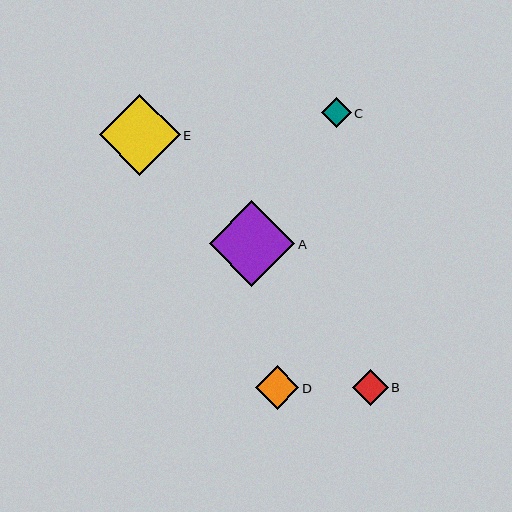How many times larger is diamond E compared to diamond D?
Diamond E is approximately 1.9 times the size of diamond D.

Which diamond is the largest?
Diamond A is the largest with a size of approximately 86 pixels.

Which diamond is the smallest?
Diamond C is the smallest with a size of approximately 30 pixels.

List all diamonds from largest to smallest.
From largest to smallest: A, E, D, B, C.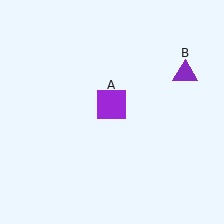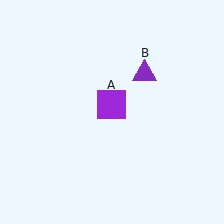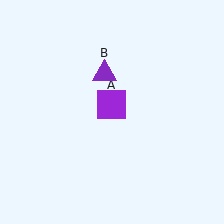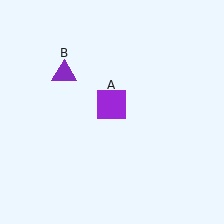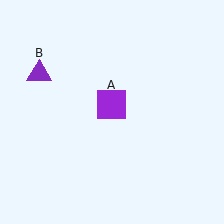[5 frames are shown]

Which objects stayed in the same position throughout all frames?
Purple square (object A) remained stationary.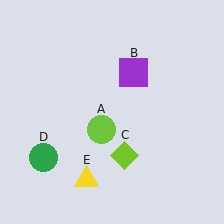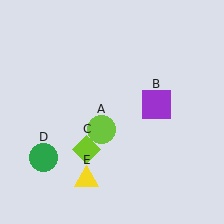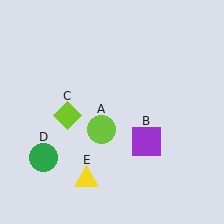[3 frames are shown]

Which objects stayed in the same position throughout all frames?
Lime circle (object A) and green circle (object D) and yellow triangle (object E) remained stationary.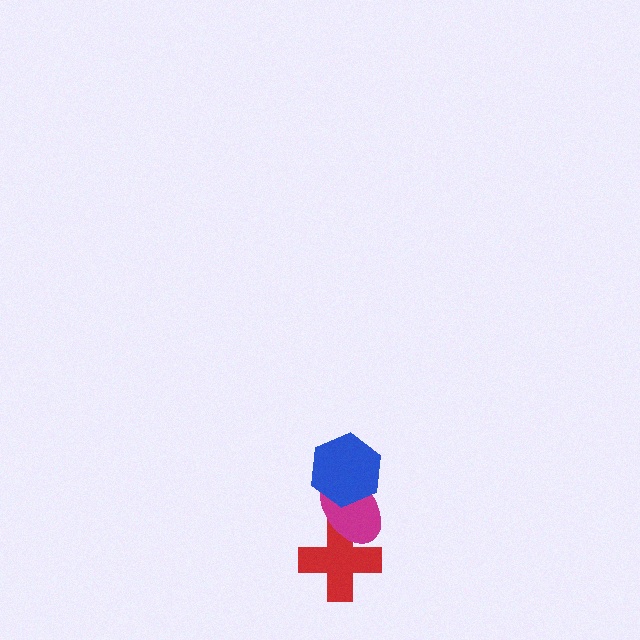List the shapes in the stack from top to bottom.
From top to bottom: the blue hexagon, the magenta ellipse, the red cross.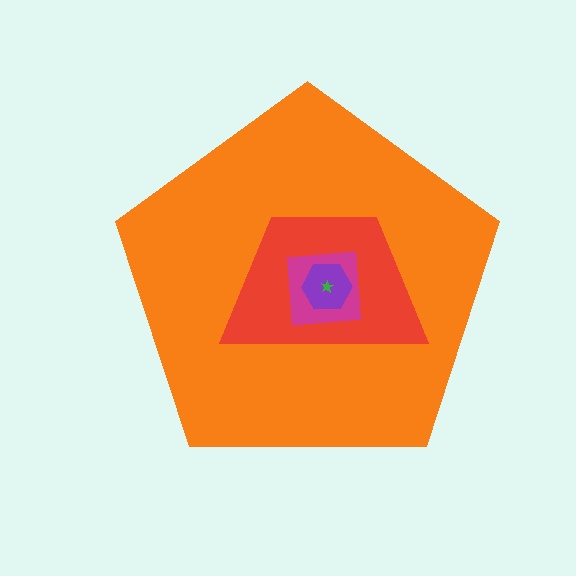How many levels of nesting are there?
5.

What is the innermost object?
The green star.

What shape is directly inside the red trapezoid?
The magenta square.